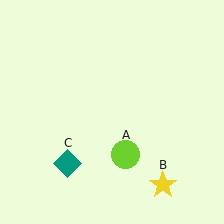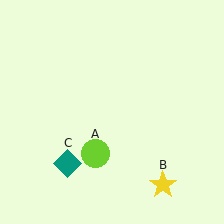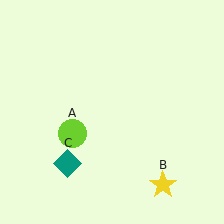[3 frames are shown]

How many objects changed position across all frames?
1 object changed position: lime circle (object A).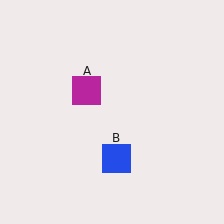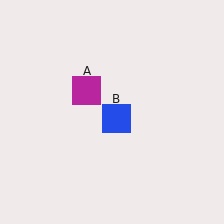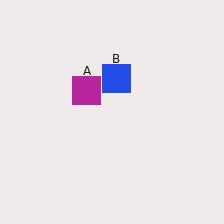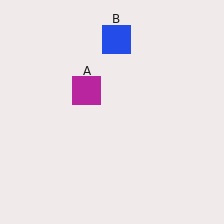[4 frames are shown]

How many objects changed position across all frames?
1 object changed position: blue square (object B).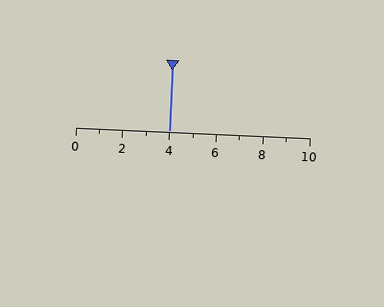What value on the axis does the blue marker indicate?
The marker indicates approximately 4.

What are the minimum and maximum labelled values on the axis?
The axis runs from 0 to 10.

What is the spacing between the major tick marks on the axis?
The major ticks are spaced 2 apart.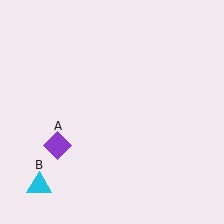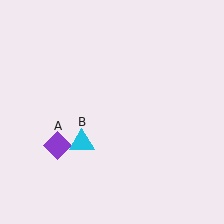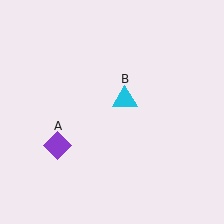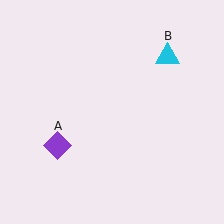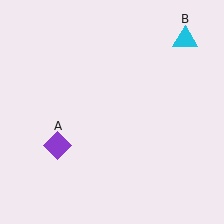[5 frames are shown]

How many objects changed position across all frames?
1 object changed position: cyan triangle (object B).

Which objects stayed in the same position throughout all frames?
Purple diamond (object A) remained stationary.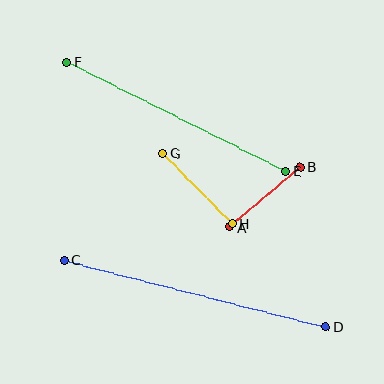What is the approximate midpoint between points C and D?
The midpoint is at approximately (195, 294) pixels.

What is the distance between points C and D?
The distance is approximately 270 pixels.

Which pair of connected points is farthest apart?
Points C and D are farthest apart.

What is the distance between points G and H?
The distance is approximately 99 pixels.